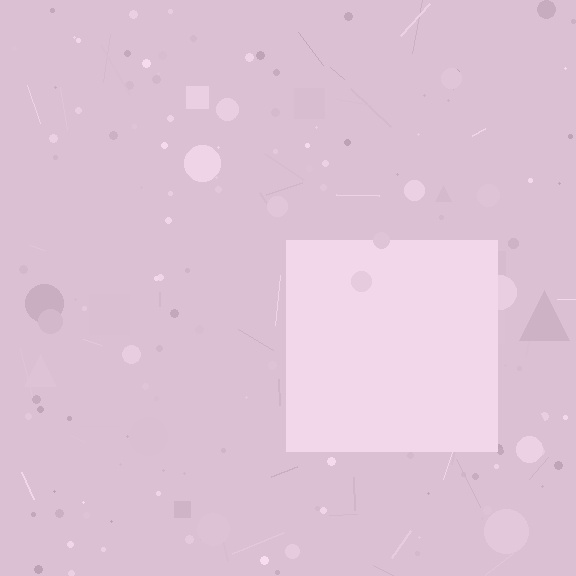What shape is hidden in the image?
A square is hidden in the image.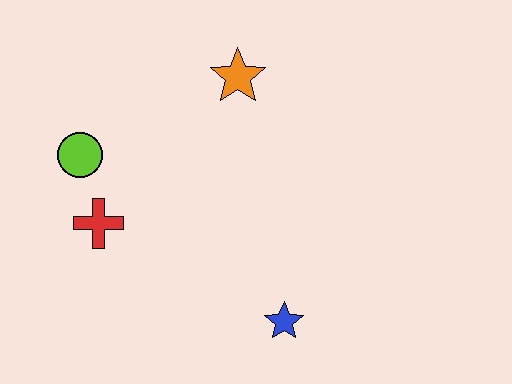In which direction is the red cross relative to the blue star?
The red cross is to the left of the blue star.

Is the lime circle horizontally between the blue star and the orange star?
No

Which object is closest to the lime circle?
The red cross is closest to the lime circle.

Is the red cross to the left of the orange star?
Yes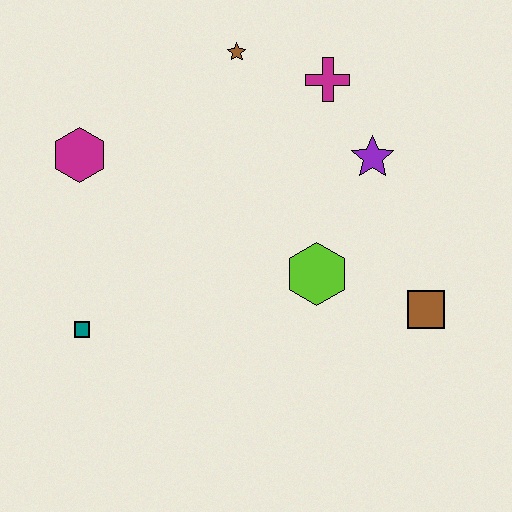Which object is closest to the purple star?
The magenta cross is closest to the purple star.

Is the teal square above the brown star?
No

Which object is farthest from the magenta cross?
The teal square is farthest from the magenta cross.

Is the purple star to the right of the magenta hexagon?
Yes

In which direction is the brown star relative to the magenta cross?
The brown star is to the left of the magenta cross.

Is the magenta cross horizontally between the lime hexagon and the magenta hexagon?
No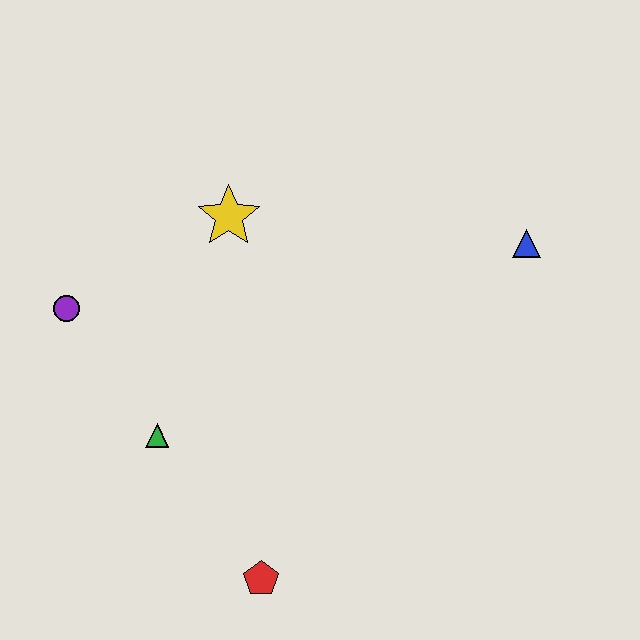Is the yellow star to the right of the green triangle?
Yes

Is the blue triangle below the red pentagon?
No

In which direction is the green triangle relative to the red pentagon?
The green triangle is above the red pentagon.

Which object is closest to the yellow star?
The purple circle is closest to the yellow star.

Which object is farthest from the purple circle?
The blue triangle is farthest from the purple circle.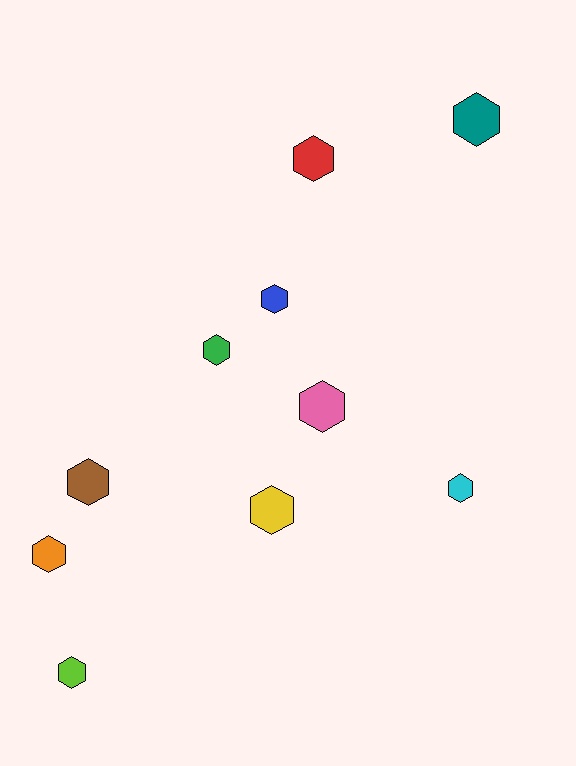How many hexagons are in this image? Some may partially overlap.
There are 10 hexagons.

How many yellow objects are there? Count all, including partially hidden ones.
There is 1 yellow object.